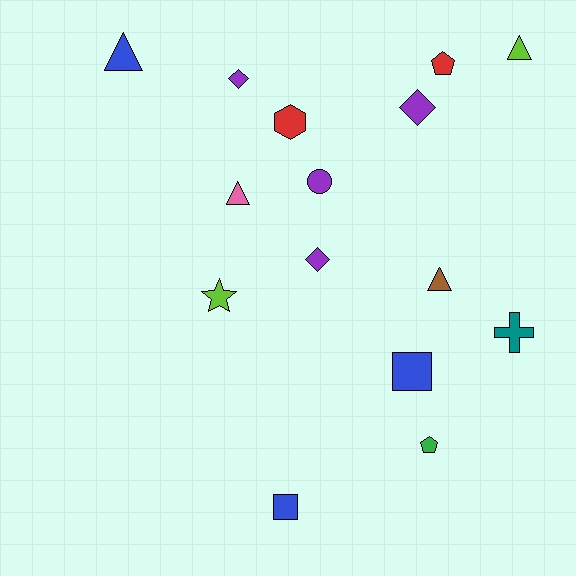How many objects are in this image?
There are 15 objects.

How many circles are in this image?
There is 1 circle.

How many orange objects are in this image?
There are no orange objects.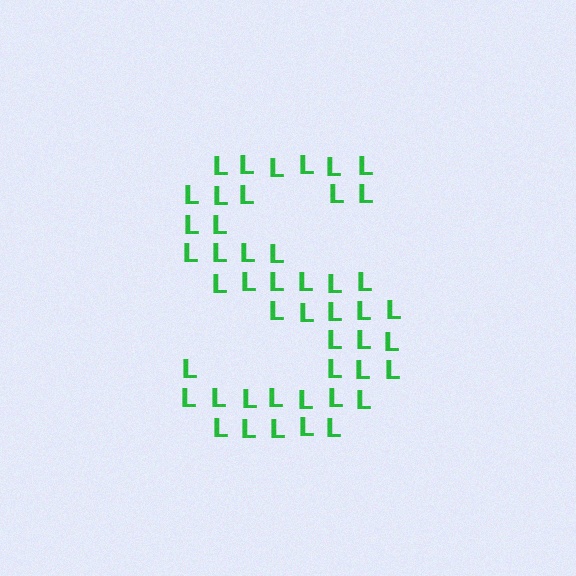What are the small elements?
The small elements are letter L's.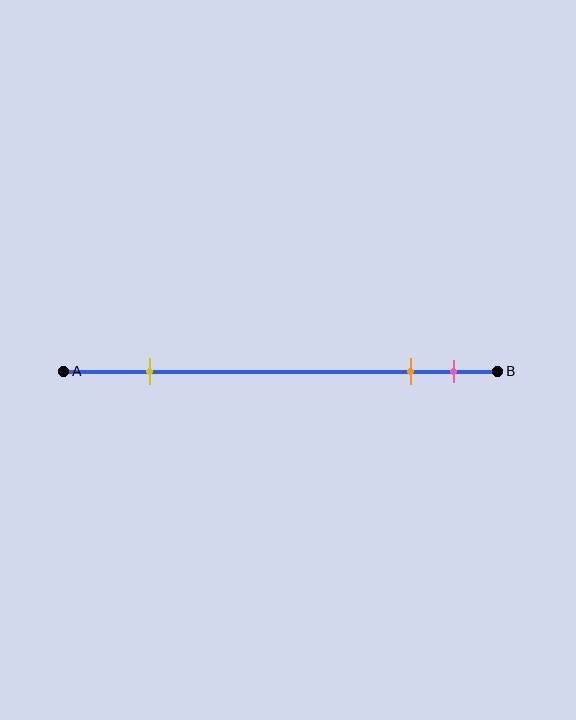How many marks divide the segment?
There are 3 marks dividing the segment.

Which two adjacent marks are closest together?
The orange and pink marks are the closest adjacent pair.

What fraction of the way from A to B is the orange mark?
The orange mark is approximately 80% (0.8) of the way from A to B.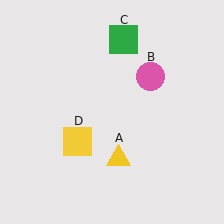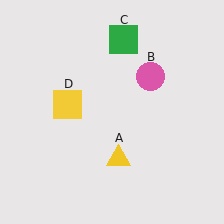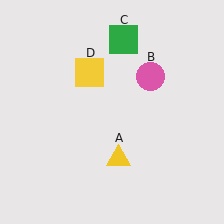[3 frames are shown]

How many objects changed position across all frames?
1 object changed position: yellow square (object D).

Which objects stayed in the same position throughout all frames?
Yellow triangle (object A) and pink circle (object B) and green square (object C) remained stationary.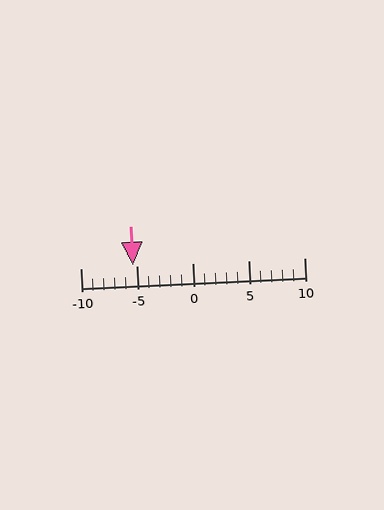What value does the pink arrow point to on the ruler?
The pink arrow points to approximately -5.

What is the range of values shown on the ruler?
The ruler shows values from -10 to 10.